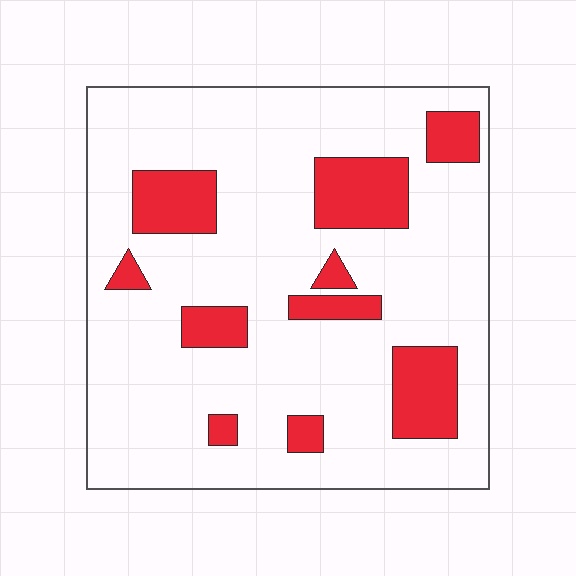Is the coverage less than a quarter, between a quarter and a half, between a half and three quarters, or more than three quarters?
Less than a quarter.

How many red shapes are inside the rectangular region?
10.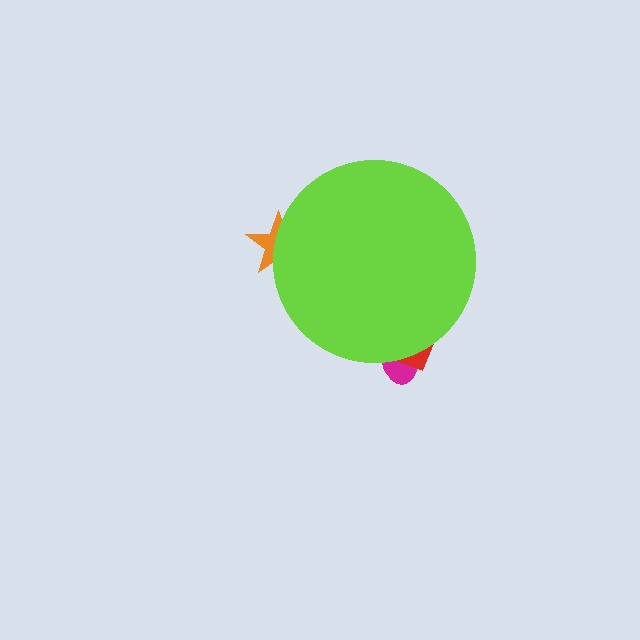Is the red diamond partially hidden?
Yes, the red diamond is partially hidden behind the lime circle.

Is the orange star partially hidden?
Yes, the orange star is partially hidden behind the lime circle.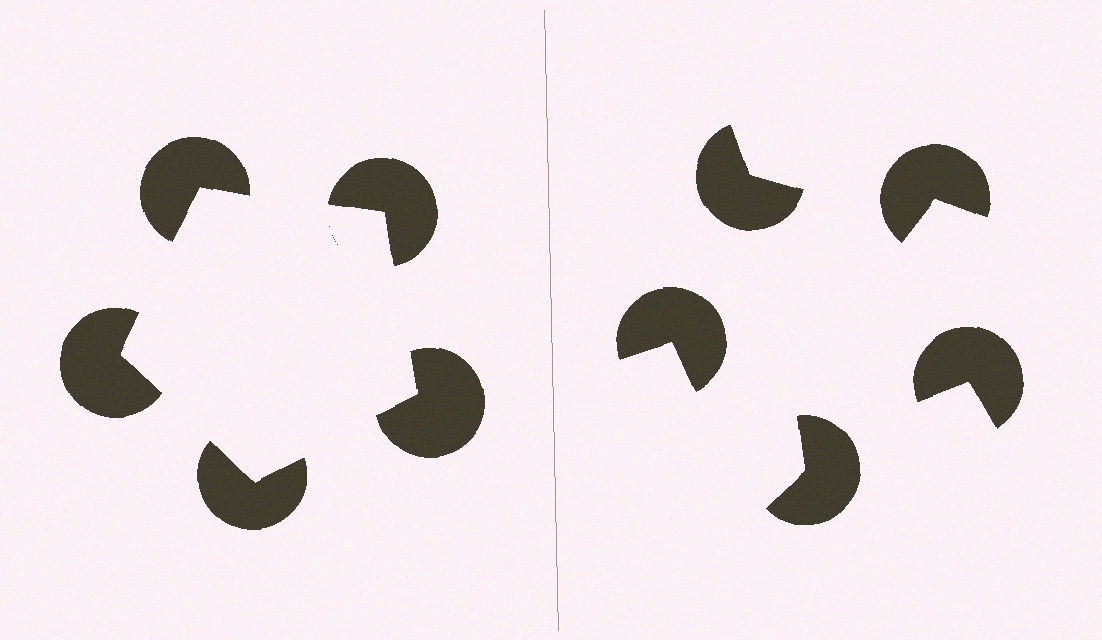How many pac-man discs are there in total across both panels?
10 — 5 on each side.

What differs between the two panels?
The pac-man discs are positioned identically on both sides; only the wedge orientations differ. On the left they align to a pentagon; on the right they are misaligned.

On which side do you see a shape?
An illusory pentagon appears on the left side. On the right side the wedge cuts are rotated, so no coherent shape forms.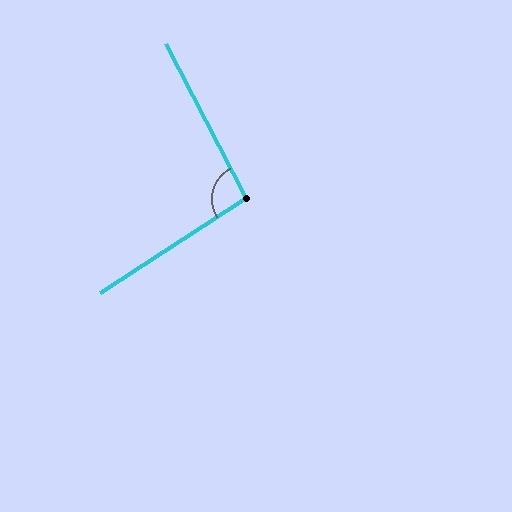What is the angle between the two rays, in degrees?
Approximately 96 degrees.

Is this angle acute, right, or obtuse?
It is obtuse.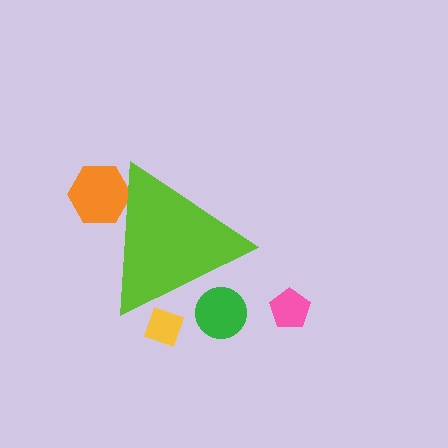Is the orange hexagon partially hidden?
Yes, the orange hexagon is partially hidden behind the lime triangle.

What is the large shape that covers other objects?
A lime triangle.